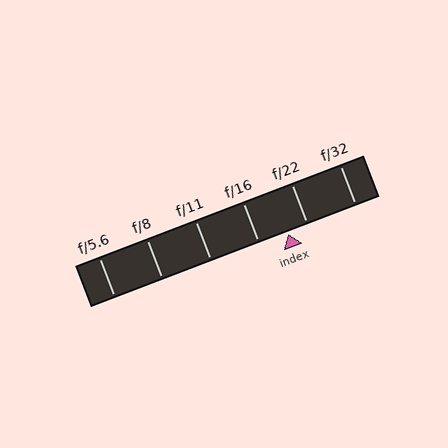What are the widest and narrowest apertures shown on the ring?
The widest aperture shown is f/5.6 and the narrowest is f/32.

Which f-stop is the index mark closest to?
The index mark is closest to f/22.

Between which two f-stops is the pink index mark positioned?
The index mark is between f/16 and f/22.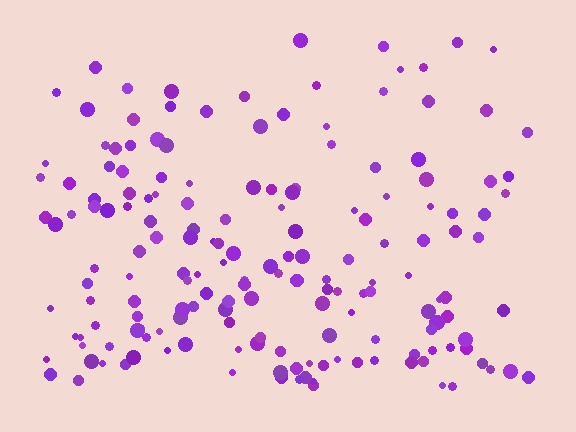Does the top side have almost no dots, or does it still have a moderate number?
Still a moderate number, just noticeably fewer than the bottom.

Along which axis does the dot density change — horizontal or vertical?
Vertical.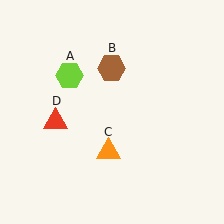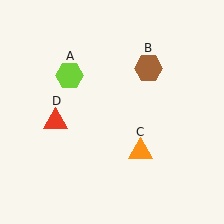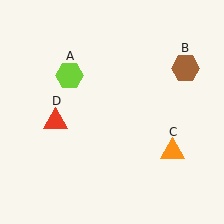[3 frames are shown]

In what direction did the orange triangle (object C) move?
The orange triangle (object C) moved right.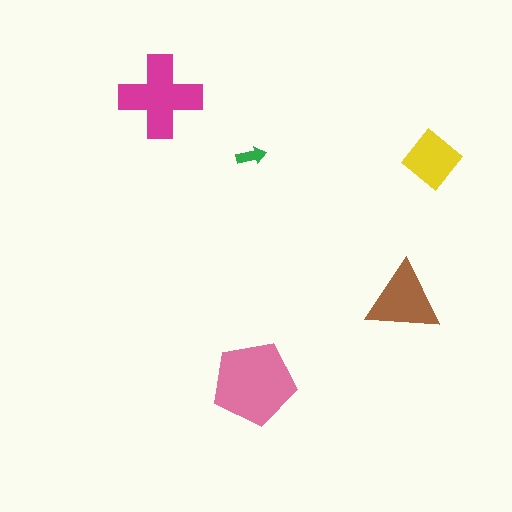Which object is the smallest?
The green arrow.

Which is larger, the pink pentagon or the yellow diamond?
The pink pentagon.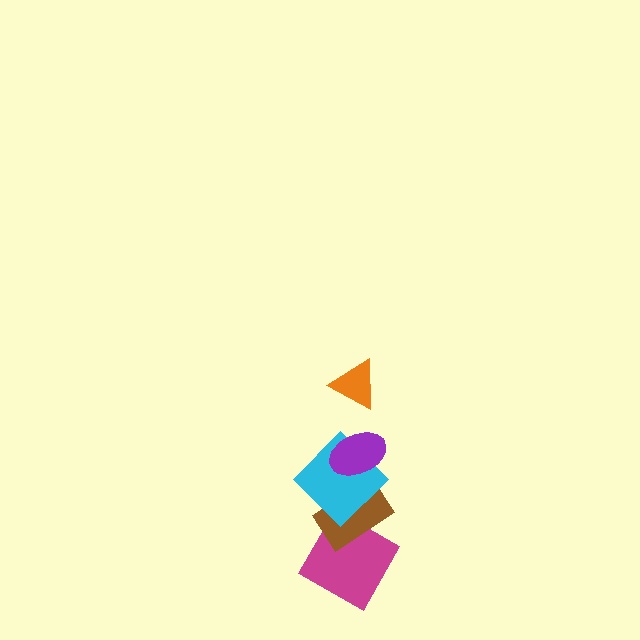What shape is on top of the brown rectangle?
The cyan diamond is on top of the brown rectangle.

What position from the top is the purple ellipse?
The purple ellipse is 2nd from the top.